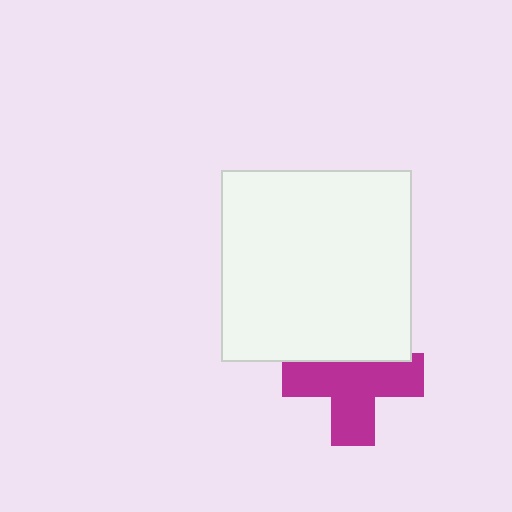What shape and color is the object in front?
The object in front is a white square.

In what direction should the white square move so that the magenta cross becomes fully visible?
The white square should move up. That is the shortest direction to clear the overlap and leave the magenta cross fully visible.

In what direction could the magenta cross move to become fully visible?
The magenta cross could move down. That would shift it out from behind the white square entirely.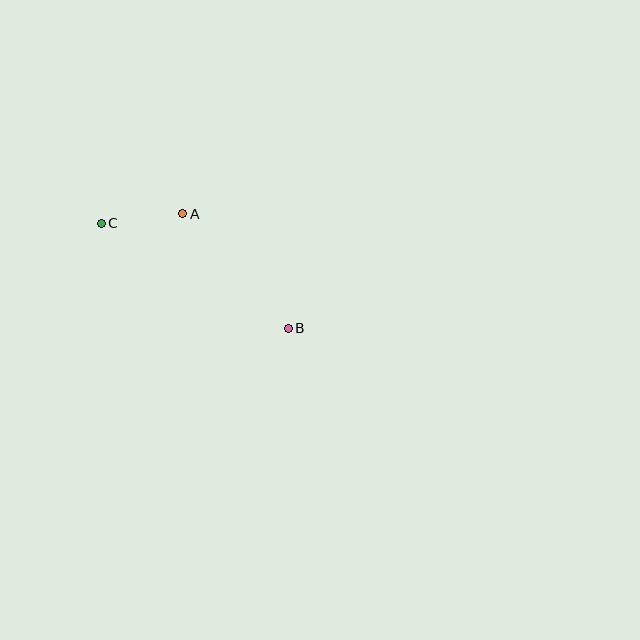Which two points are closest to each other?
Points A and C are closest to each other.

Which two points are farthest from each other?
Points B and C are farthest from each other.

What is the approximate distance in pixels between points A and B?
The distance between A and B is approximately 156 pixels.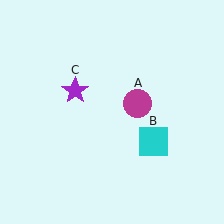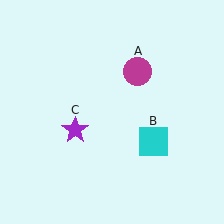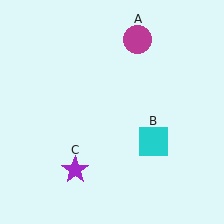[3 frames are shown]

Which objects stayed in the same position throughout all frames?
Cyan square (object B) remained stationary.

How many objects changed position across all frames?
2 objects changed position: magenta circle (object A), purple star (object C).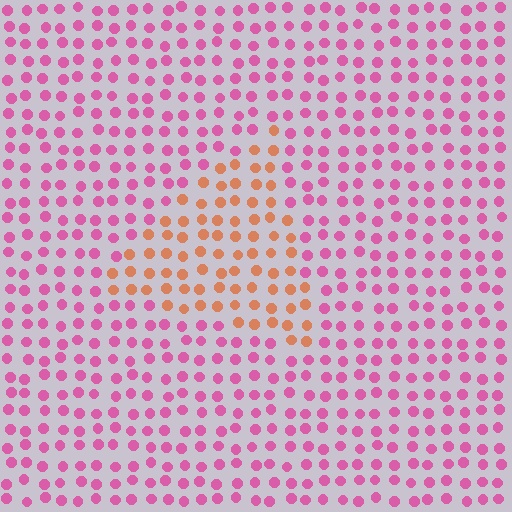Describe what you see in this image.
The image is filled with small pink elements in a uniform arrangement. A triangle-shaped region is visible where the elements are tinted to a slightly different hue, forming a subtle color boundary.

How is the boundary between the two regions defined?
The boundary is defined purely by a slight shift in hue (about 54 degrees). Spacing, size, and orientation are identical on both sides.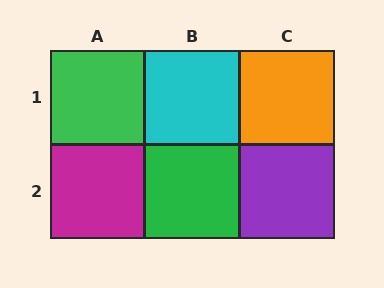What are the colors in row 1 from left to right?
Green, cyan, orange.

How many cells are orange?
1 cell is orange.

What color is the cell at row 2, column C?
Purple.